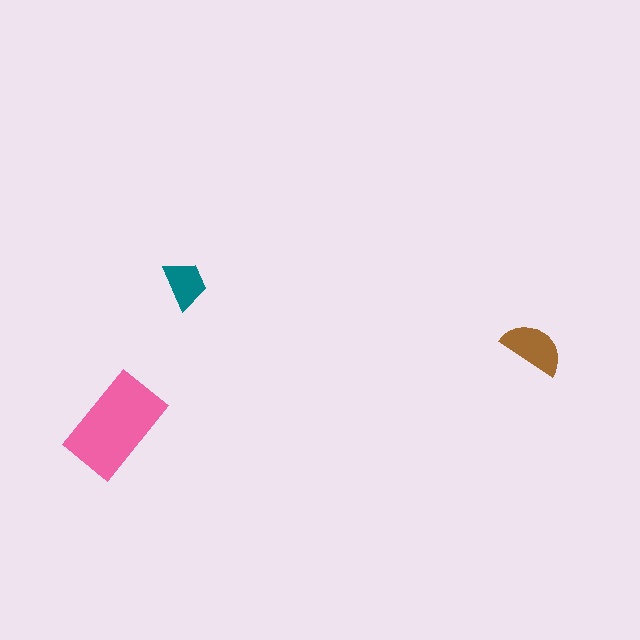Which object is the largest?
The pink rectangle.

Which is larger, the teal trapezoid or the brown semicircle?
The brown semicircle.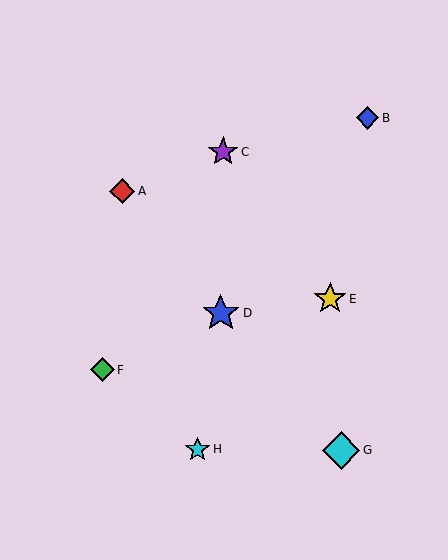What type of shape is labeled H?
Shape H is a cyan star.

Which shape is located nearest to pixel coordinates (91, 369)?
The green diamond (labeled F) at (102, 370) is nearest to that location.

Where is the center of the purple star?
The center of the purple star is at (223, 152).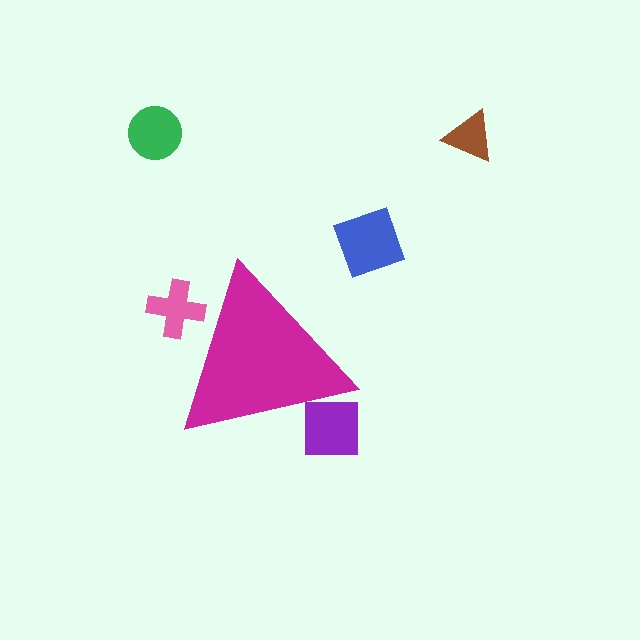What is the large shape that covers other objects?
A magenta triangle.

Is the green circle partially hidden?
No, the green circle is fully visible.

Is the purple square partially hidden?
Yes, the purple square is partially hidden behind the magenta triangle.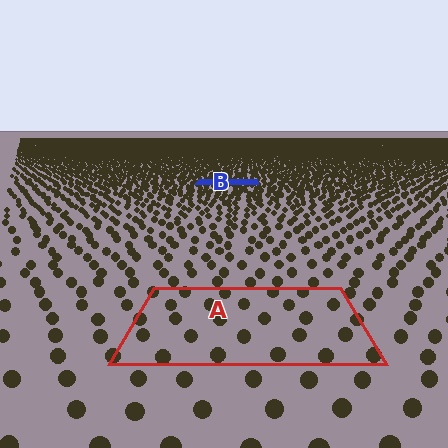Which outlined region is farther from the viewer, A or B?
Region B is farther from the viewer — the texture elements inside it appear smaller and more densely packed.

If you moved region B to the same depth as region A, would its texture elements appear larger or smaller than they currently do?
They would appear larger. At a closer depth, the same texture elements are projected at a bigger on-screen size.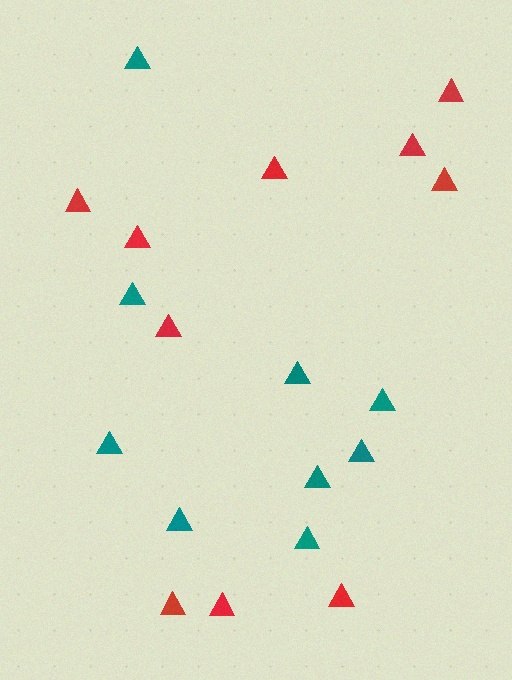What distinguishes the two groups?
There are 2 groups: one group of red triangles (10) and one group of teal triangles (9).